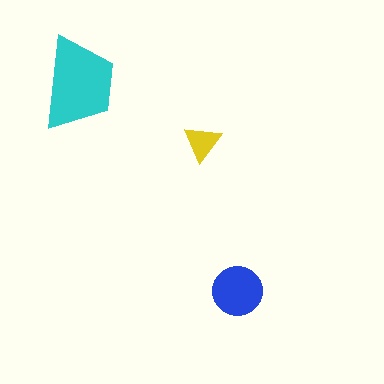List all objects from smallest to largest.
The yellow triangle, the blue circle, the cyan trapezoid.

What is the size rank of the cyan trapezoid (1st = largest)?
1st.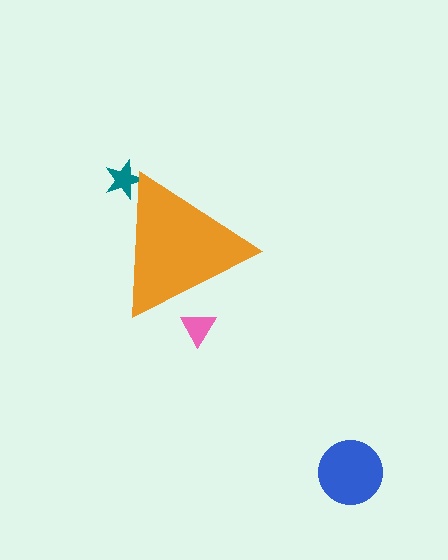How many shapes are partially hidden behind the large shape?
2 shapes are partially hidden.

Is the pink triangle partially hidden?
Yes, the pink triangle is partially hidden behind the orange triangle.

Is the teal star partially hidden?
Yes, the teal star is partially hidden behind the orange triangle.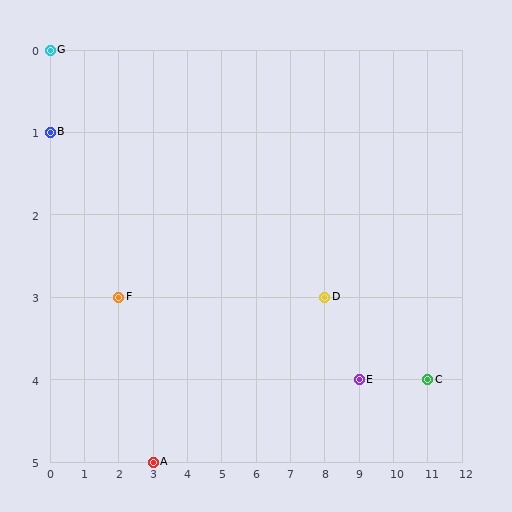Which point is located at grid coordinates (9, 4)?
Point E is at (9, 4).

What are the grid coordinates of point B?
Point B is at grid coordinates (0, 1).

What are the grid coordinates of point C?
Point C is at grid coordinates (11, 4).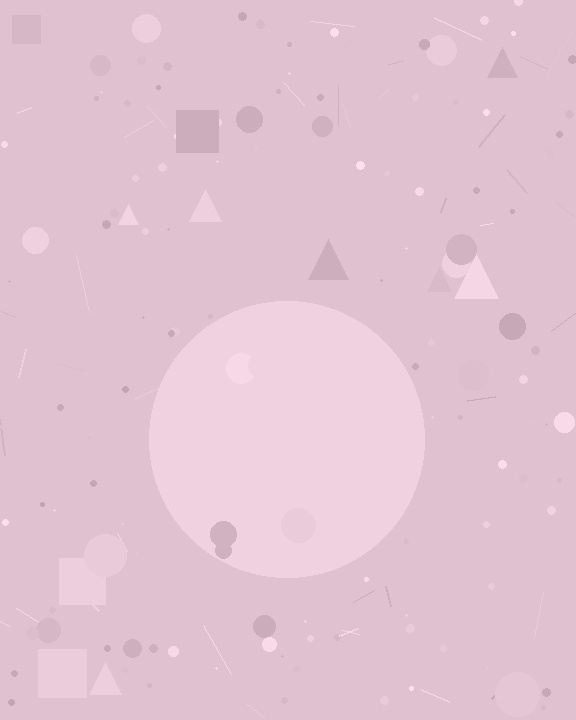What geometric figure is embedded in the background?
A circle is embedded in the background.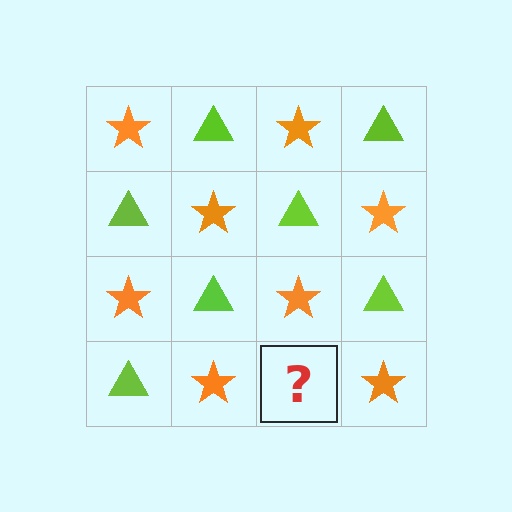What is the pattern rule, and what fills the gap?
The rule is that it alternates orange star and lime triangle in a checkerboard pattern. The gap should be filled with a lime triangle.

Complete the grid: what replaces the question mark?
The question mark should be replaced with a lime triangle.